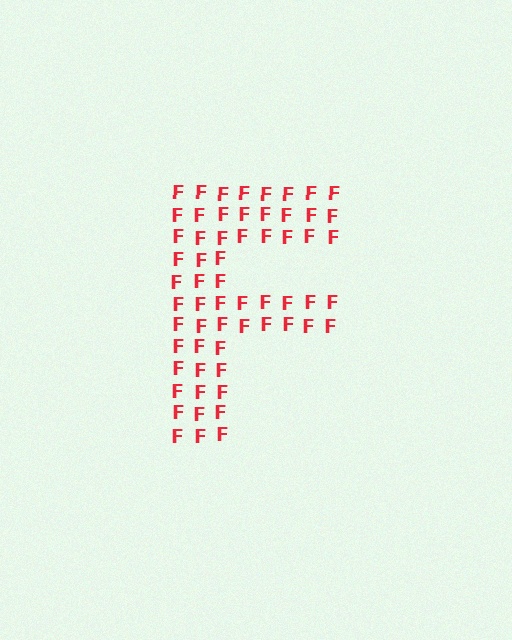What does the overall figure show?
The overall figure shows the letter F.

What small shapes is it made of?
It is made of small letter F's.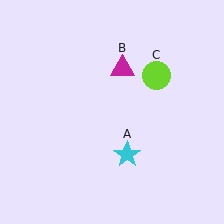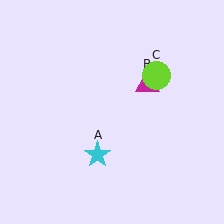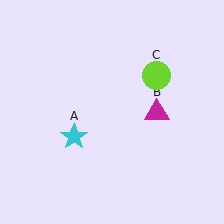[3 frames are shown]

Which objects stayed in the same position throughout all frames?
Lime circle (object C) remained stationary.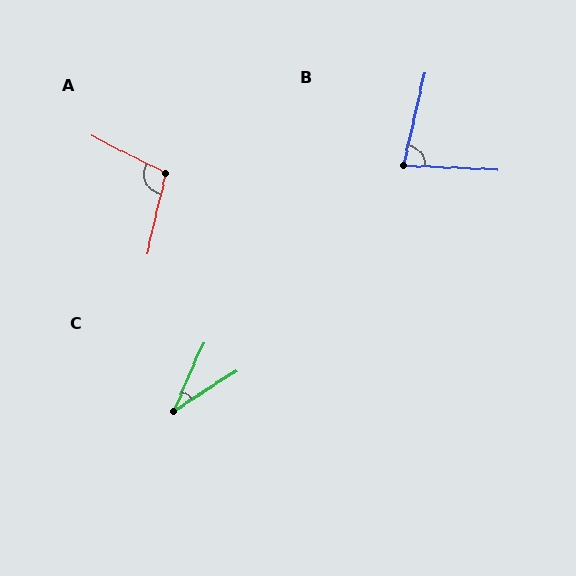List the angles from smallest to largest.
C (34°), B (79°), A (104°).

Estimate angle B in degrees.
Approximately 79 degrees.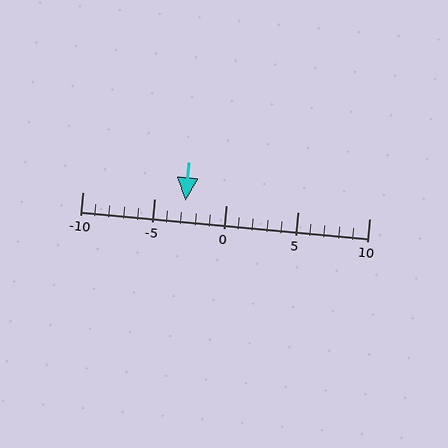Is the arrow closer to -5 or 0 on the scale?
The arrow is closer to -5.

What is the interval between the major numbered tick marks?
The major tick marks are spaced 5 units apart.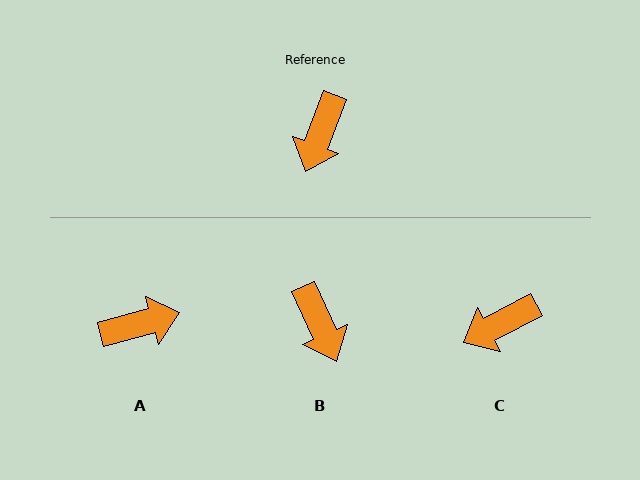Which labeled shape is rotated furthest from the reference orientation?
A, about 126 degrees away.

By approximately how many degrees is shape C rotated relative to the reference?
Approximately 41 degrees clockwise.